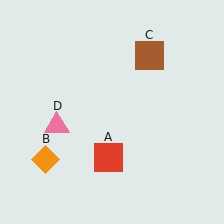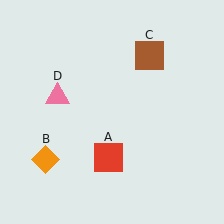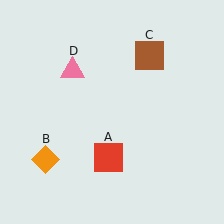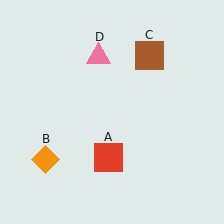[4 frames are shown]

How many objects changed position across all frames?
1 object changed position: pink triangle (object D).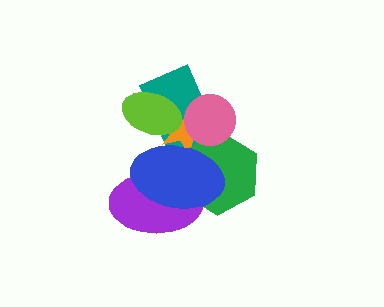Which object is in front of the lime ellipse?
The blue ellipse is in front of the lime ellipse.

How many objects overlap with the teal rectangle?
5 objects overlap with the teal rectangle.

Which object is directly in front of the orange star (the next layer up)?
The lime ellipse is directly in front of the orange star.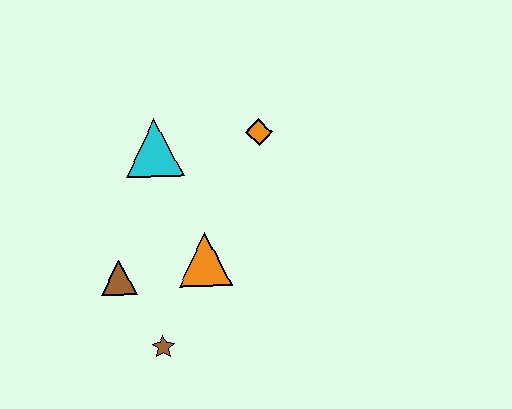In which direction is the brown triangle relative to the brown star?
The brown triangle is above the brown star.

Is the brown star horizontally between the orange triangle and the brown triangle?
Yes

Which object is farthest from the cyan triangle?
The brown star is farthest from the cyan triangle.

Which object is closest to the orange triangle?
The brown triangle is closest to the orange triangle.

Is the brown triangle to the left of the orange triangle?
Yes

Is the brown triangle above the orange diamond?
No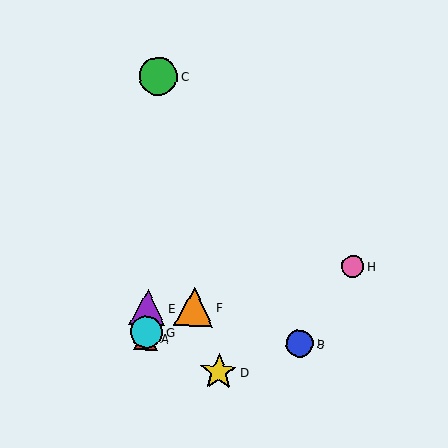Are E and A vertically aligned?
Yes, both are at x≈148.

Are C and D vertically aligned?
No, C is at x≈158 and D is at x≈218.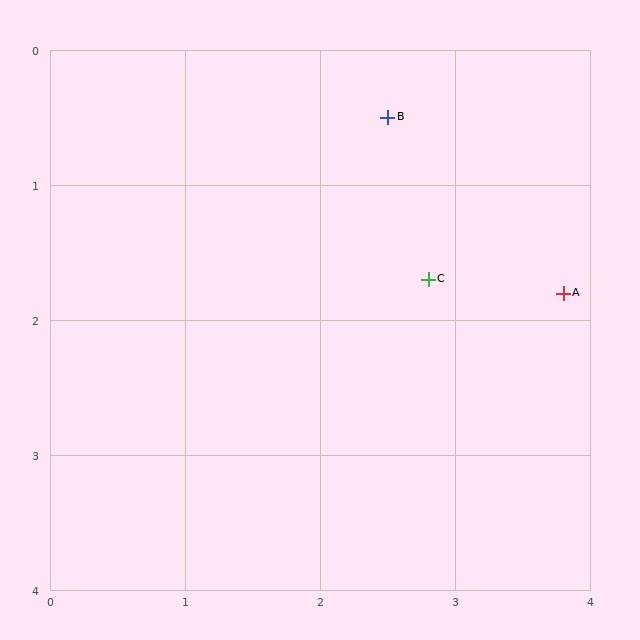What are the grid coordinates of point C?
Point C is at approximately (2.8, 1.7).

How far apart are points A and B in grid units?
Points A and B are about 1.8 grid units apart.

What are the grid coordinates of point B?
Point B is at approximately (2.5, 0.5).